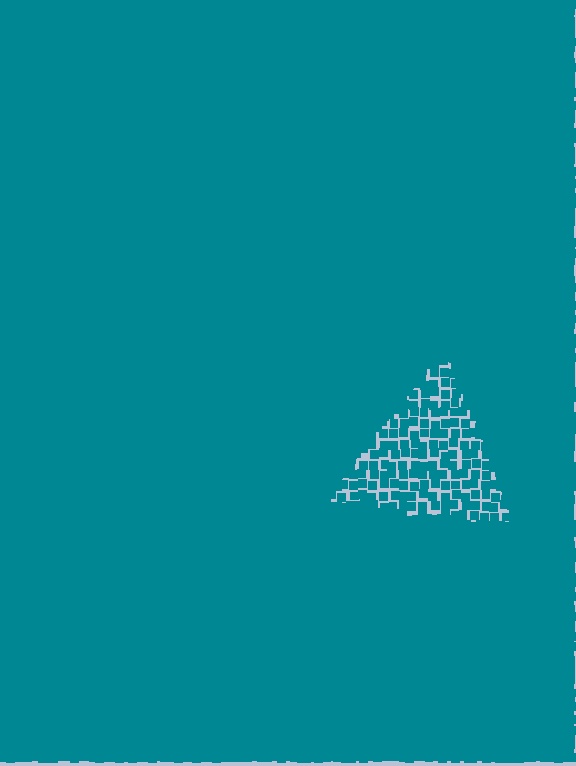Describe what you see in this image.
The image contains small teal elements arranged at two different densities. A triangle-shaped region is visible where the elements are less densely packed than the surrounding area.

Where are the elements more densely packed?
The elements are more densely packed outside the triangle boundary.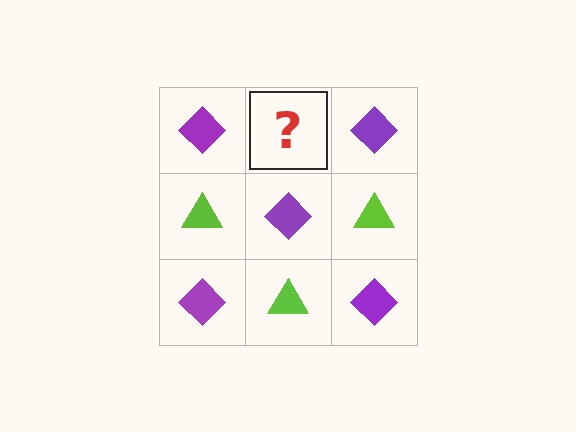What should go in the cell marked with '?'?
The missing cell should contain a lime triangle.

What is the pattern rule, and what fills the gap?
The rule is that it alternates purple diamond and lime triangle in a checkerboard pattern. The gap should be filled with a lime triangle.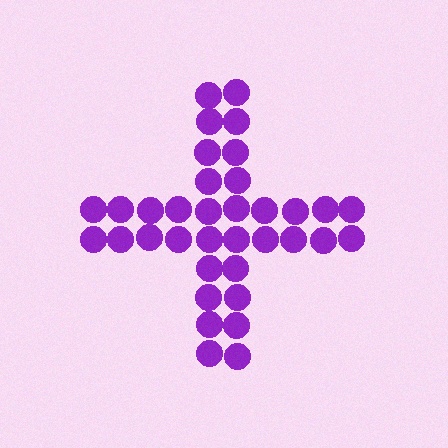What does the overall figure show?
The overall figure shows a cross.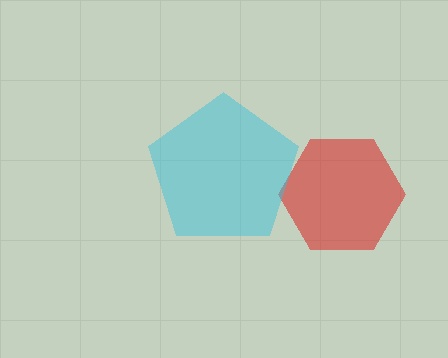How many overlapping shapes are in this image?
There are 2 overlapping shapes in the image.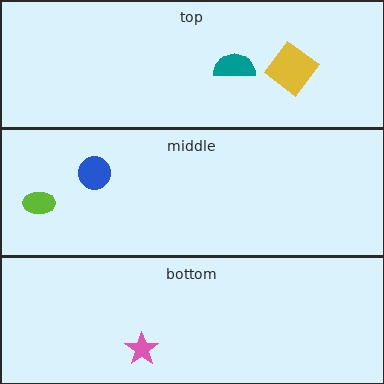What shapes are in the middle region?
The blue circle, the lime ellipse.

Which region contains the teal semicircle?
The top region.